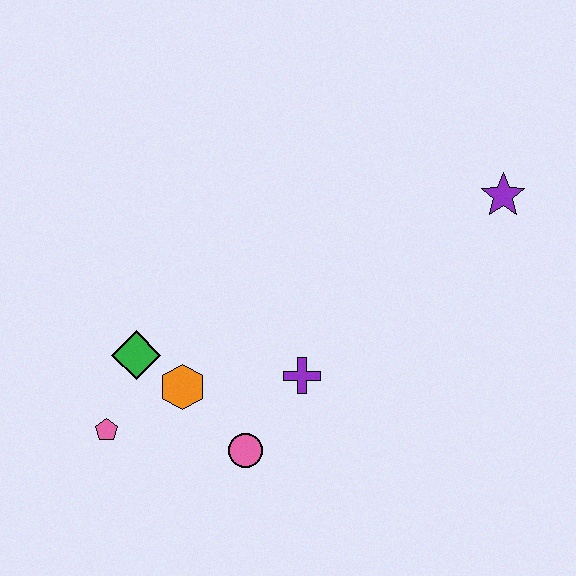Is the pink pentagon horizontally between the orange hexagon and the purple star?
No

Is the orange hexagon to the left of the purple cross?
Yes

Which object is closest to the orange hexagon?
The green diamond is closest to the orange hexagon.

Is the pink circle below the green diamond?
Yes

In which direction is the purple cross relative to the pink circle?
The purple cross is above the pink circle.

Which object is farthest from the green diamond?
The purple star is farthest from the green diamond.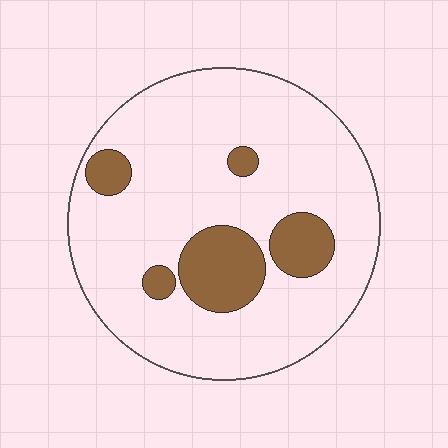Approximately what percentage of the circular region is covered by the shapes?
Approximately 15%.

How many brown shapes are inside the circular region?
5.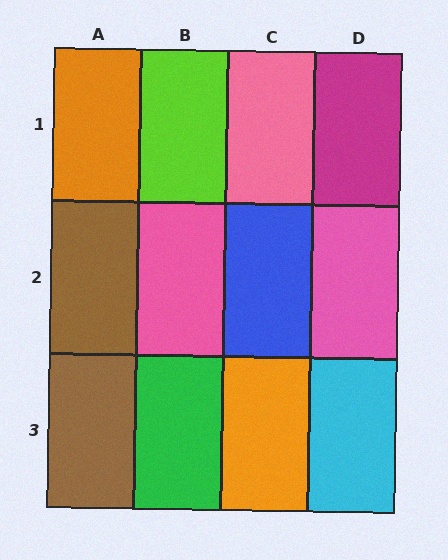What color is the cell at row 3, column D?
Cyan.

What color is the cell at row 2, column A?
Brown.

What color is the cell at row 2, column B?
Pink.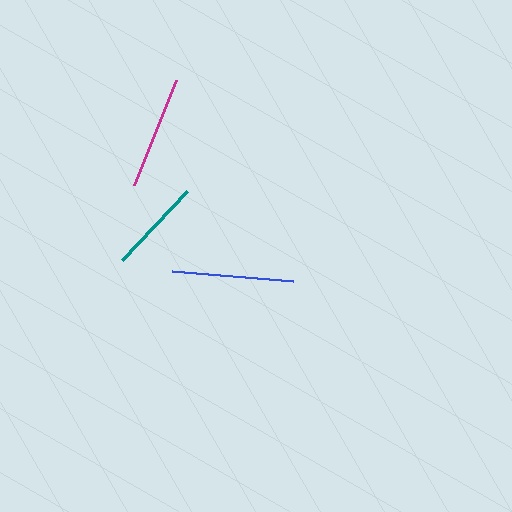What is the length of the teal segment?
The teal segment is approximately 95 pixels long.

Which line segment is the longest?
The blue line is the longest at approximately 121 pixels.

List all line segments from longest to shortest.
From longest to shortest: blue, magenta, teal.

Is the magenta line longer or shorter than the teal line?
The magenta line is longer than the teal line.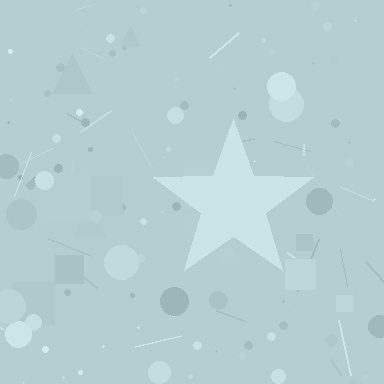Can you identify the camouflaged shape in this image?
The camouflaged shape is a star.